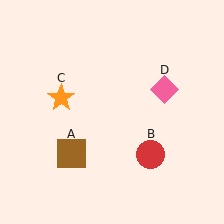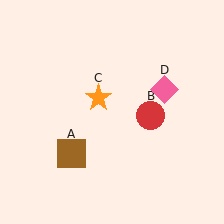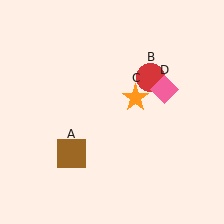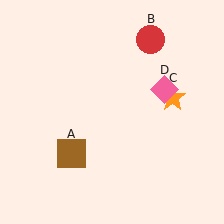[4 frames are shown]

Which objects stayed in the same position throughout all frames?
Brown square (object A) and pink diamond (object D) remained stationary.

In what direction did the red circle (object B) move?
The red circle (object B) moved up.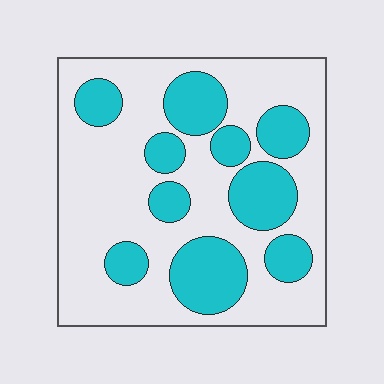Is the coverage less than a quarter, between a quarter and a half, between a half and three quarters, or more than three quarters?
Between a quarter and a half.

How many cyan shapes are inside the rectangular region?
10.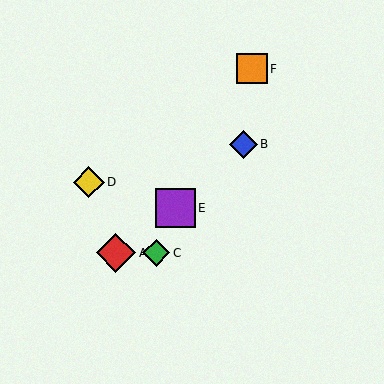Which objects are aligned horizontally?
Objects A, C are aligned horizontally.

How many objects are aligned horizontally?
2 objects (A, C) are aligned horizontally.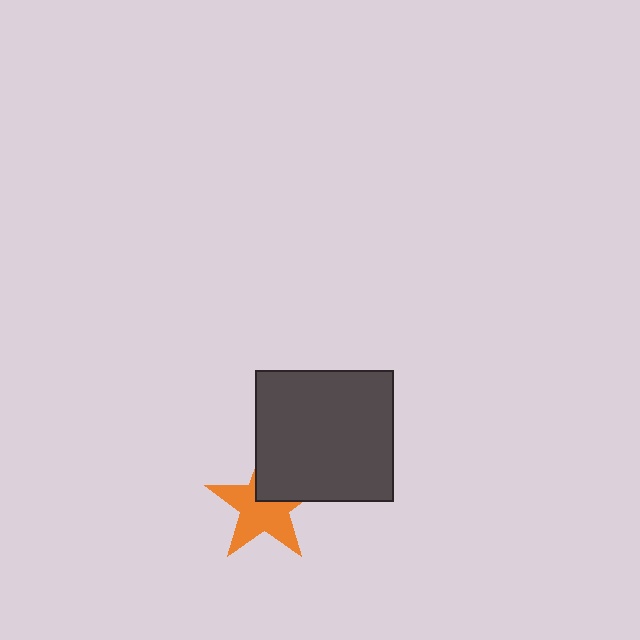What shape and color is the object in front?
The object in front is a dark gray rectangle.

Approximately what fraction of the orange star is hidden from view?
Roughly 33% of the orange star is hidden behind the dark gray rectangle.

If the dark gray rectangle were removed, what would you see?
You would see the complete orange star.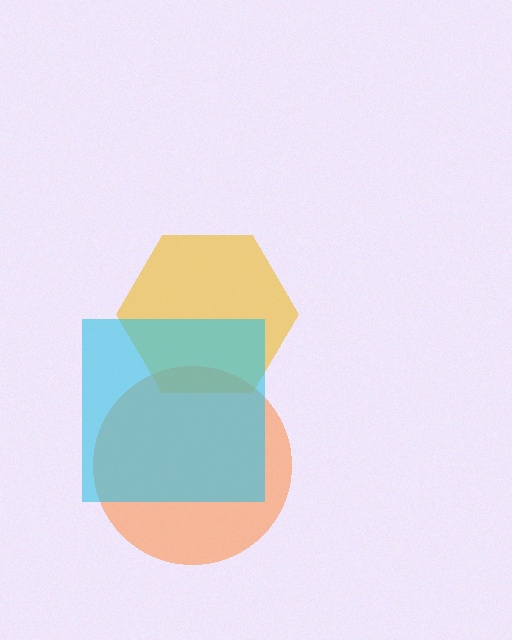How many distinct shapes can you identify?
There are 3 distinct shapes: a yellow hexagon, an orange circle, a cyan square.